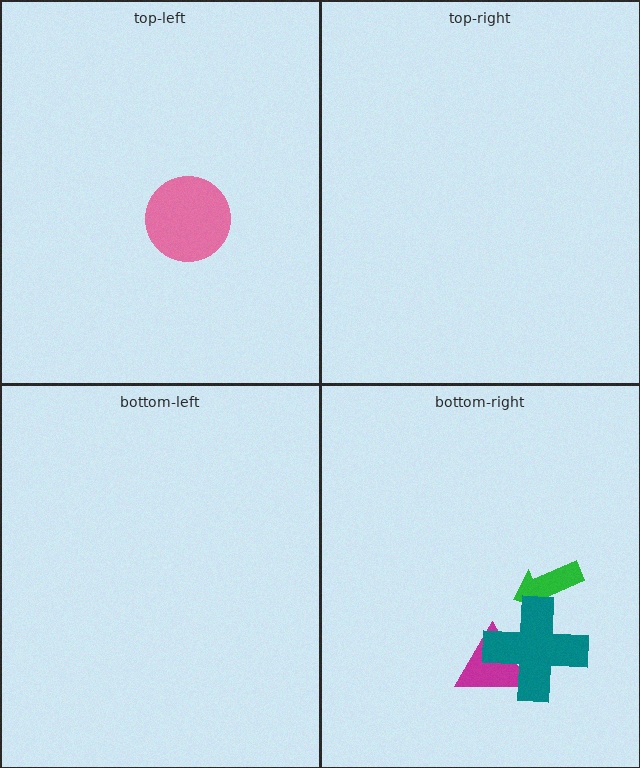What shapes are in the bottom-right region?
The magenta triangle, the green arrow, the teal cross.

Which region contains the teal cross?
The bottom-right region.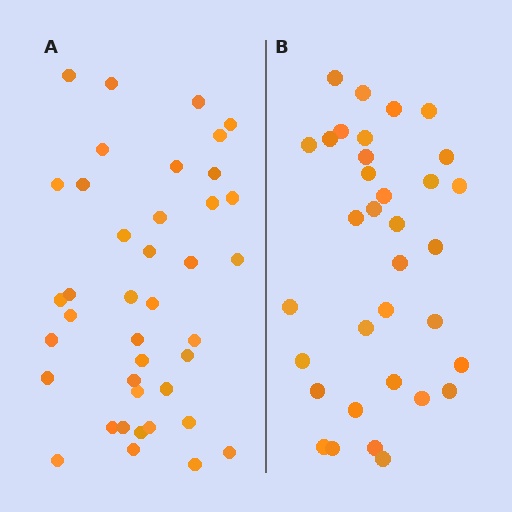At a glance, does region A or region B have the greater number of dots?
Region A (the left region) has more dots.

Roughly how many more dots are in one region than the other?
Region A has about 6 more dots than region B.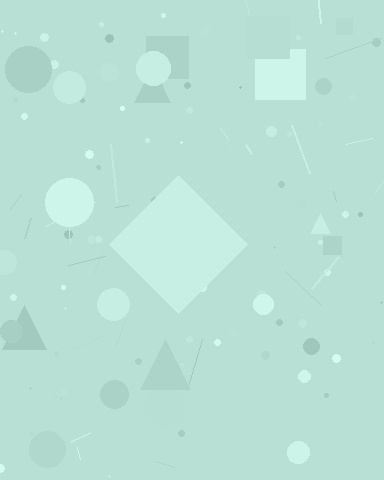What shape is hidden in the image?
A diamond is hidden in the image.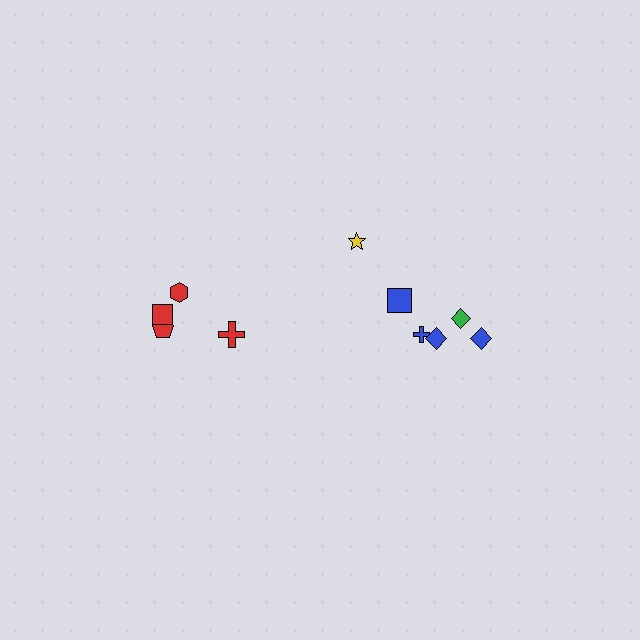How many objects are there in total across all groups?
There are 10 objects.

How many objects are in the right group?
There are 6 objects.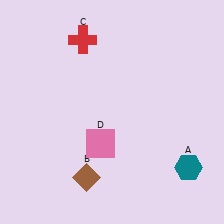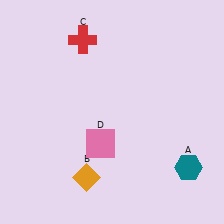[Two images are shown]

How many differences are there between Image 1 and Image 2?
There is 1 difference between the two images.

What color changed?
The diamond (B) changed from brown in Image 1 to orange in Image 2.